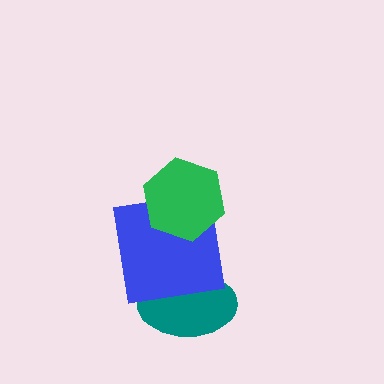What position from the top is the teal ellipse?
The teal ellipse is 3rd from the top.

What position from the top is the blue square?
The blue square is 2nd from the top.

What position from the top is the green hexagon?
The green hexagon is 1st from the top.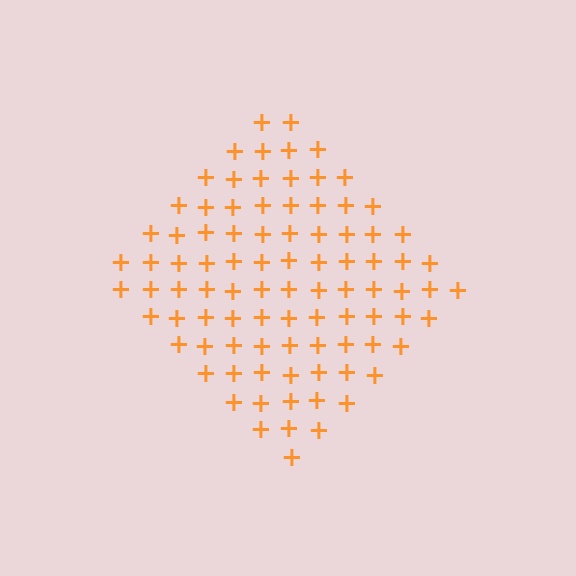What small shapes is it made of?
It is made of small plus signs.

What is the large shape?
The large shape is a diamond.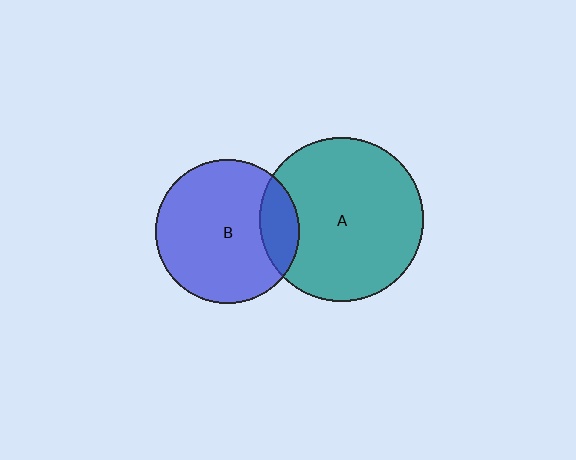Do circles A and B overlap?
Yes.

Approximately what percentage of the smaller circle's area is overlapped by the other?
Approximately 15%.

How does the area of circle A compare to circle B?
Approximately 1.3 times.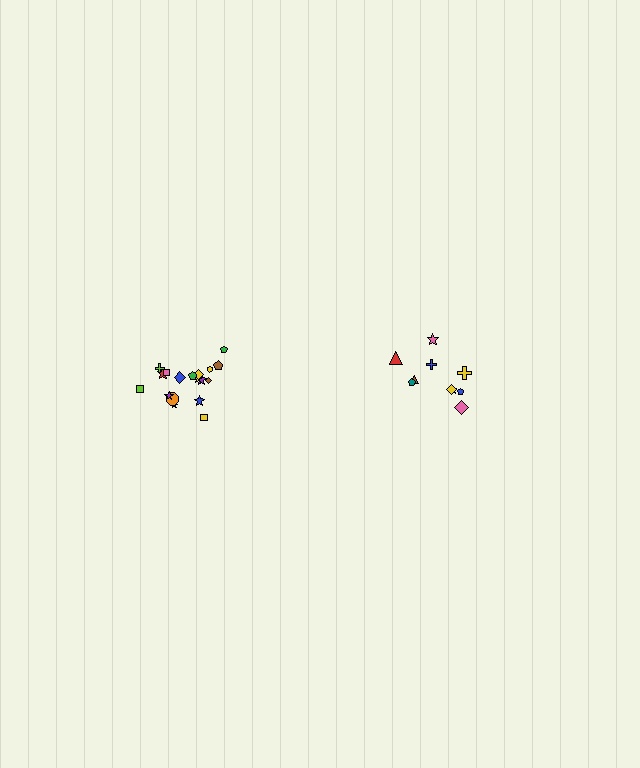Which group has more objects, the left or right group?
The left group.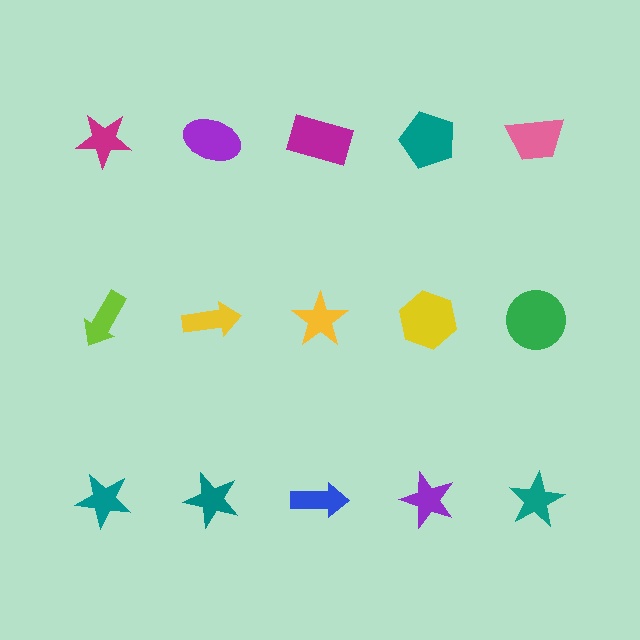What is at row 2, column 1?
A lime arrow.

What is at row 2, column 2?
A yellow arrow.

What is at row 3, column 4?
A purple star.